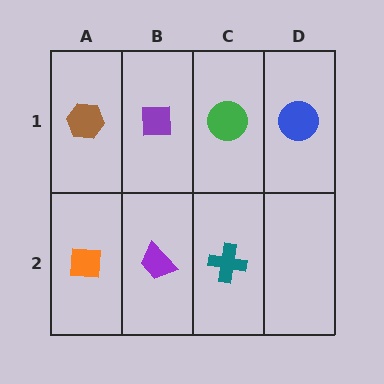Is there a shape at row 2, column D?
No, that cell is empty.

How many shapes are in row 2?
3 shapes.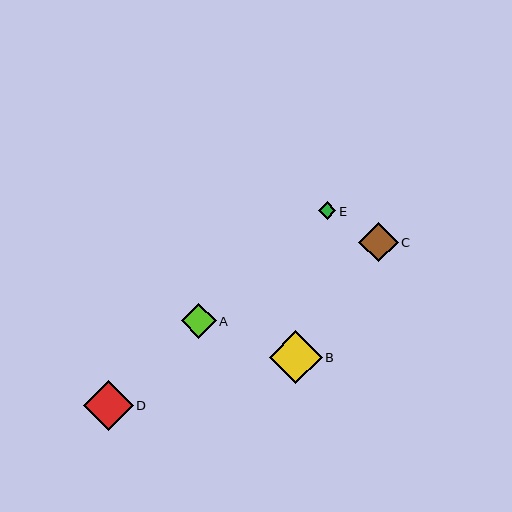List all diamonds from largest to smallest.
From largest to smallest: B, D, C, A, E.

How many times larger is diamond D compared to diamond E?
Diamond D is approximately 2.8 times the size of diamond E.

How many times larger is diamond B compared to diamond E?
Diamond B is approximately 3.0 times the size of diamond E.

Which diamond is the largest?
Diamond B is the largest with a size of approximately 53 pixels.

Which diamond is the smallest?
Diamond E is the smallest with a size of approximately 18 pixels.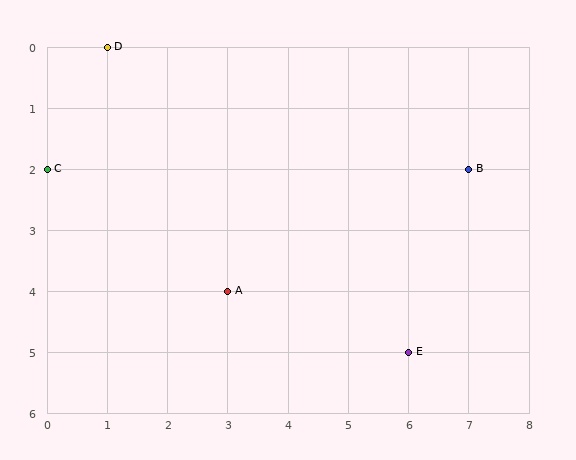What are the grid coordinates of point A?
Point A is at grid coordinates (3, 4).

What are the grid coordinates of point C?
Point C is at grid coordinates (0, 2).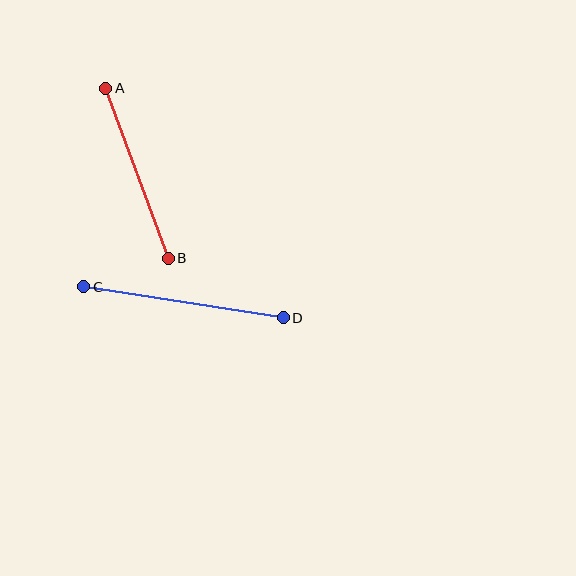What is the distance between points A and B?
The distance is approximately 181 pixels.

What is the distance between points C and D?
The distance is approximately 202 pixels.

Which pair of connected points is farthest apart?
Points C and D are farthest apart.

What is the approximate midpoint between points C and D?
The midpoint is at approximately (184, 302) pixels.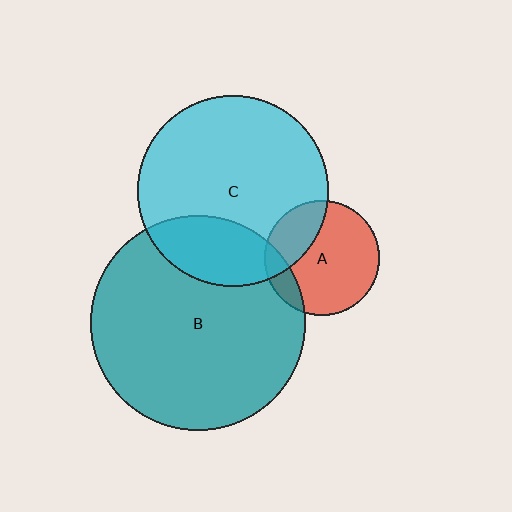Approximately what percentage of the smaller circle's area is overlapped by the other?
Approximately 25%.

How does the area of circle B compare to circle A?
Approximately 3.5 times.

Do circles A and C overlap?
Yes.